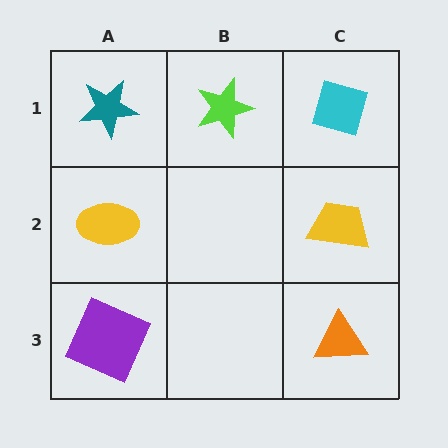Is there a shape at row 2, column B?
No, that cell is empty.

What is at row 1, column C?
A cyan diamond.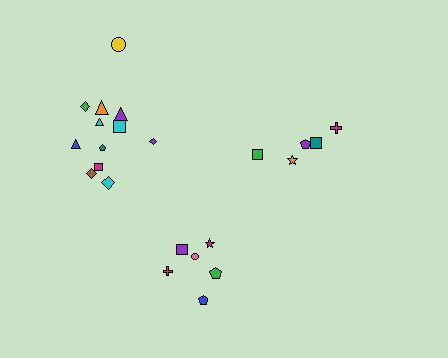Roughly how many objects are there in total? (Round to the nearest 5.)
Roughly 25 objects in total.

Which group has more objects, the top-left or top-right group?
The top-left group.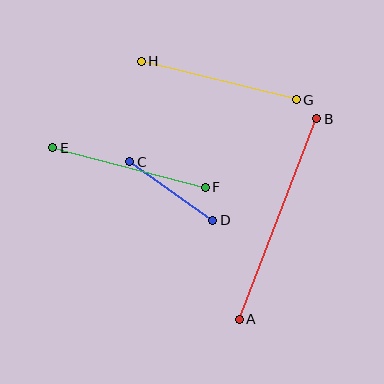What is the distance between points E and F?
The distance is approximately 158 pixels.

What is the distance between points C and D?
The distance is approximately 101 pixels.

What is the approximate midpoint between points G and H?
The midpoint is at approximately (219, 81) pixels.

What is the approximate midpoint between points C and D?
The midpoint is at approximately (171, 191) pixels.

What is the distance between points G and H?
The distance is approximately 160 pixels.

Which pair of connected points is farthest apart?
Points A and B are farthest apart.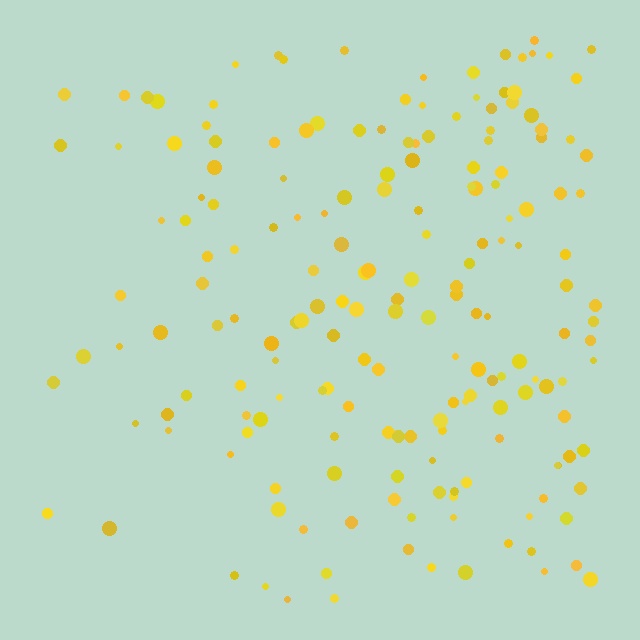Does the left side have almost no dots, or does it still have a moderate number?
Still a moderate number, just noticeably fewer than the right.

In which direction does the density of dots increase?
From left to right, with the right side densest.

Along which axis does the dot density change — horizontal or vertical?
Horizontal.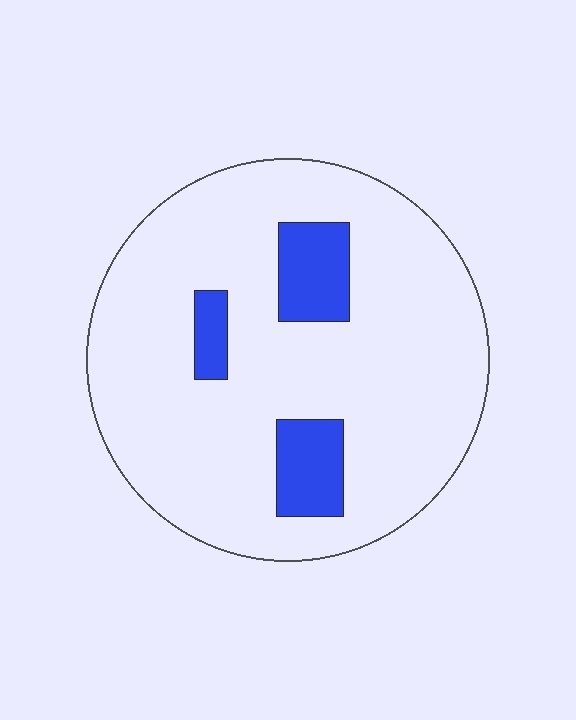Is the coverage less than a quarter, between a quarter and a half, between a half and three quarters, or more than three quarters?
Less than a quarter.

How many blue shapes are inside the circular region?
3.